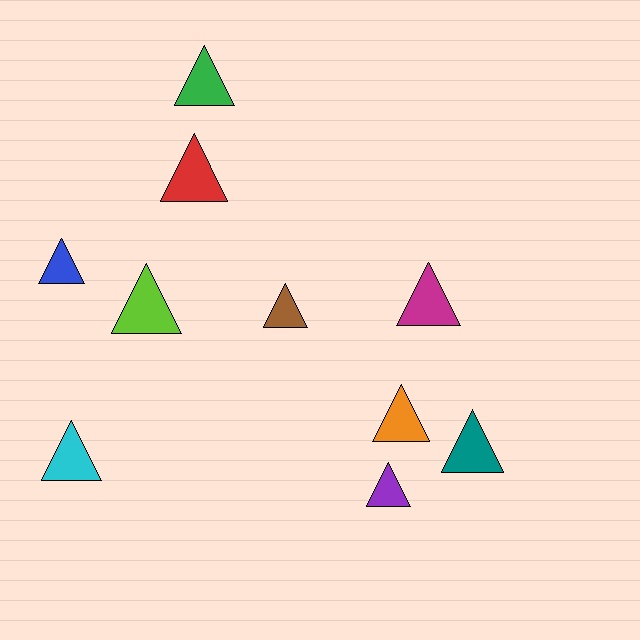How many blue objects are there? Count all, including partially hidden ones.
There is 1 blue object.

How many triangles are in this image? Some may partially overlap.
There are 10 triangles.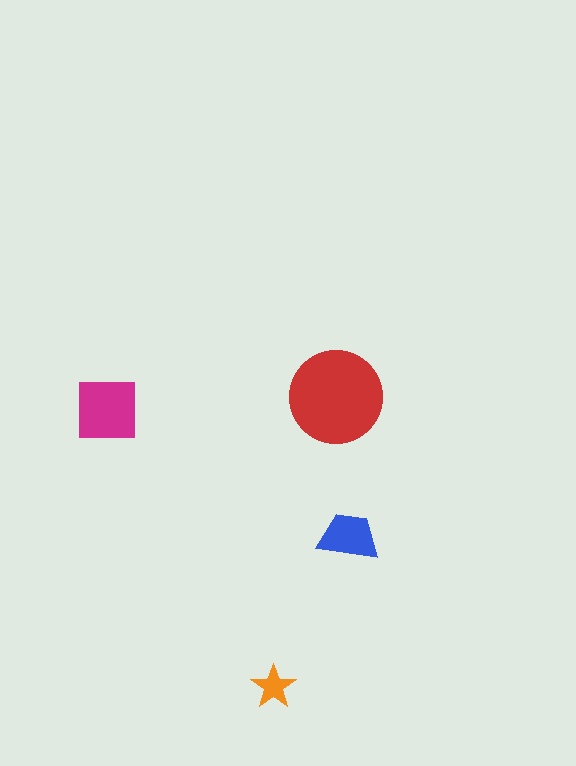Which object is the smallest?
The orange star.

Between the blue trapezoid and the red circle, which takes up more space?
The red circle.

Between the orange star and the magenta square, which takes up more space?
The magenta square.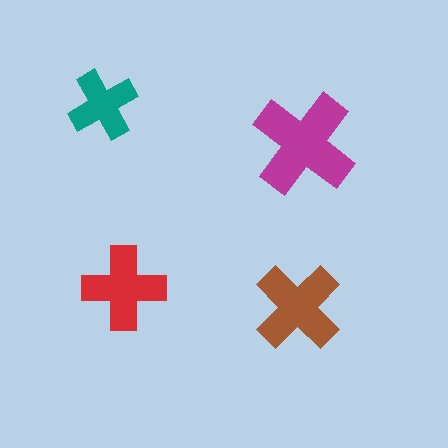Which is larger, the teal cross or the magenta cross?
The magenta one.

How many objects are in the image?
There are 4 objects in the image.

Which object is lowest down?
The brown cross is bottommost.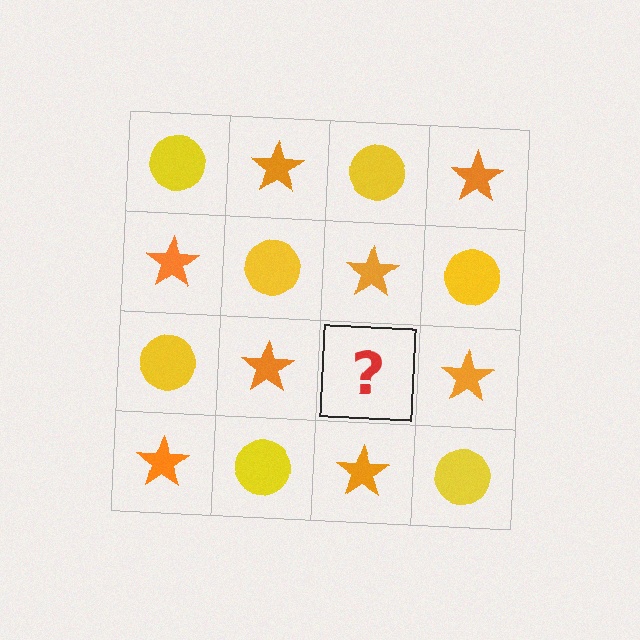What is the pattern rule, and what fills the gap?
The rule is that it alternates yellow circle and orange star in a checkerboard pattern. The gap should be filled with a yellow circle.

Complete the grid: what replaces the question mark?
The question mark should be replaced with a yellow circle.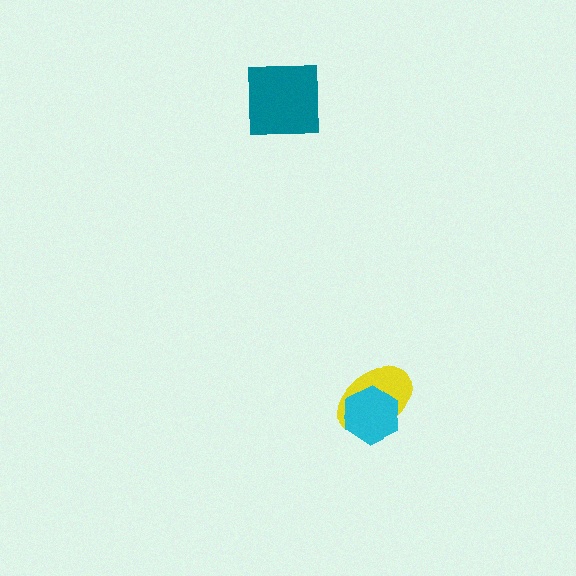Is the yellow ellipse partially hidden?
Yes, it is partially covered by another shape.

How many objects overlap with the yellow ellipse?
1 object overlaps with the yellow ellipse.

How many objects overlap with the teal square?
0 objects overlap with the teal square.